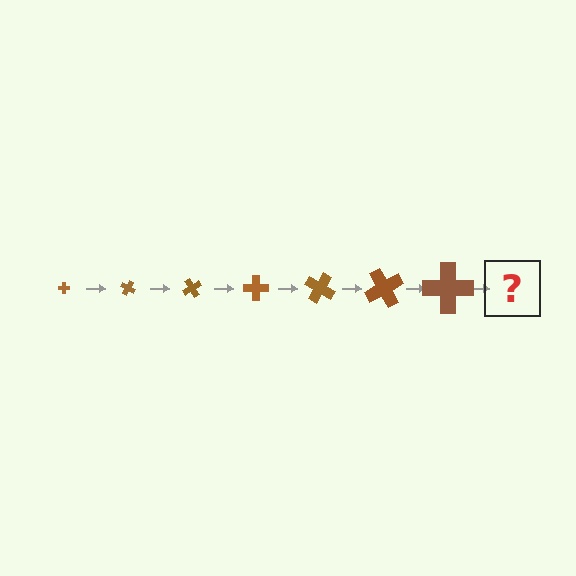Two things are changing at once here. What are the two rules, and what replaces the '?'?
The two rules are that the cross grows larger each step and it rotates 30 degrees each step. The '?' should be a cross, larger than the previous one and rotated 210 degrees from the start.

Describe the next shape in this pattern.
It should be a cross, larger than the previous one and rotated 210 degrees from the start.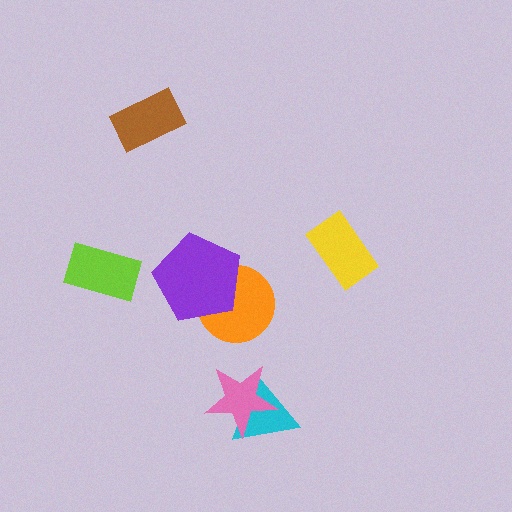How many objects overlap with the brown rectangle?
0 objects overlap with the brown rectangle.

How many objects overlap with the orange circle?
1 object overlaps with the orange circle.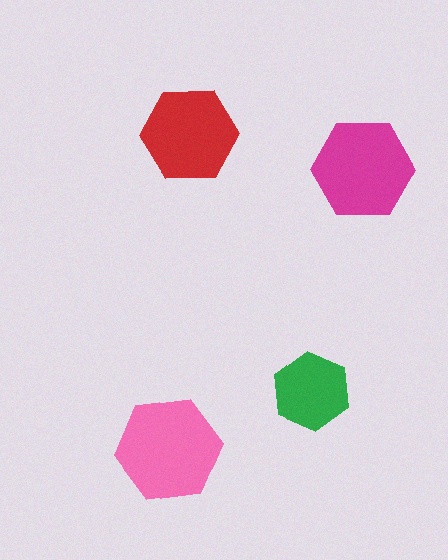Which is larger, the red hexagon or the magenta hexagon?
The magenta one.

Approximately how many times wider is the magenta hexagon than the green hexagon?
About 1.5 times wider.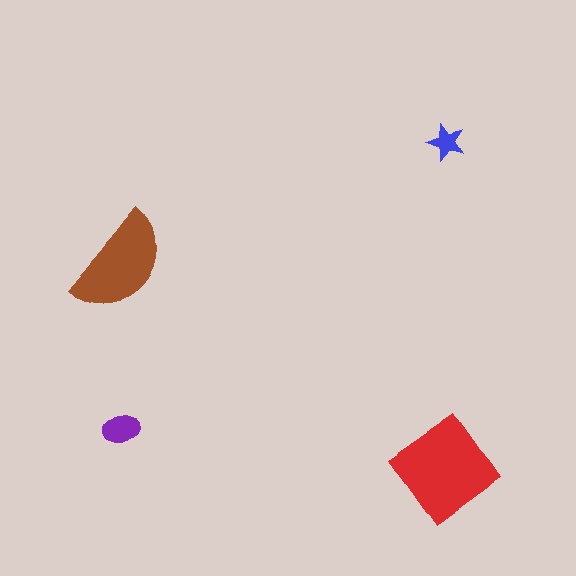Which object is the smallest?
The blue star.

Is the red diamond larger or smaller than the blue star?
Larger.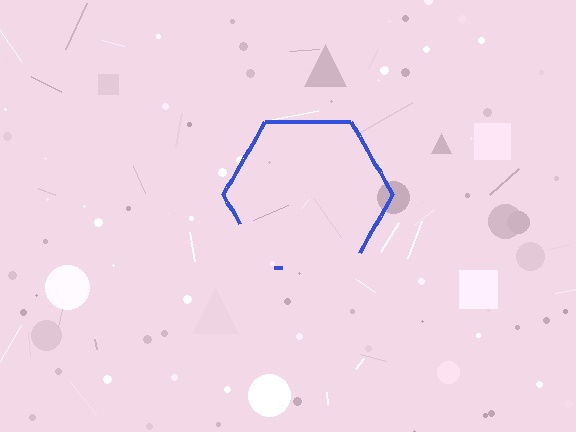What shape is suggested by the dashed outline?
The dashed outline suggests a hexagon.